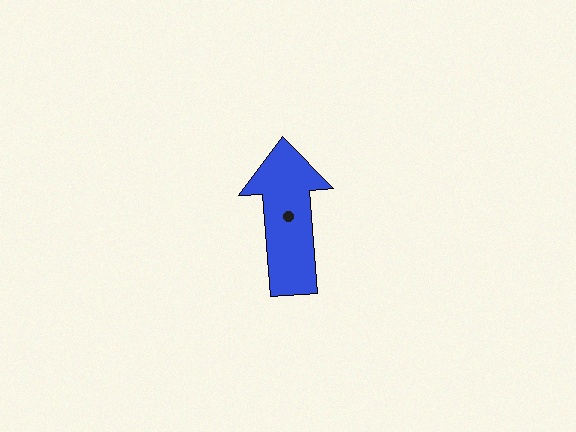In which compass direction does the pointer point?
North.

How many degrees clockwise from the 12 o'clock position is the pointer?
Approximately 356 degrees.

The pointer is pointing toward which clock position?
Roughly 12 o'clock.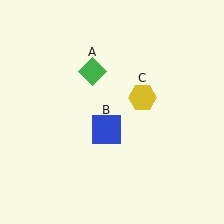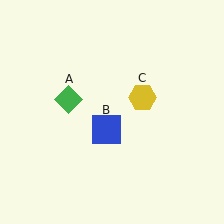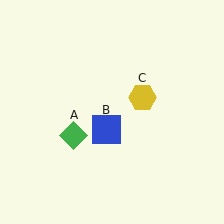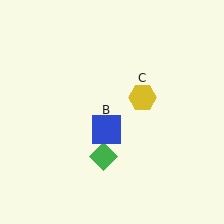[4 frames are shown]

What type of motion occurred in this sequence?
The green diamond (object A) rotated counterclockwise around the center of the scene.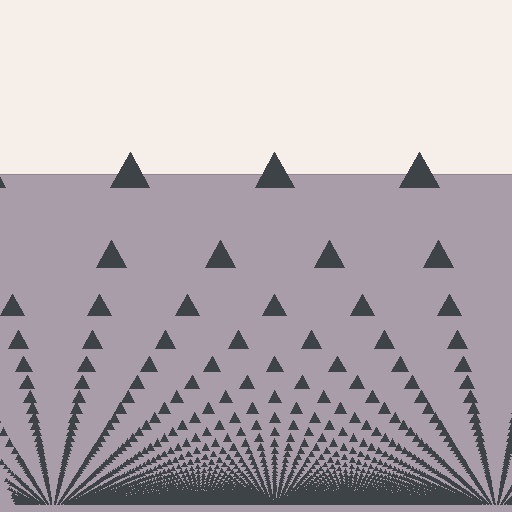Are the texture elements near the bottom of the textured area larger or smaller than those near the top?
Smaller. The gradient is inverted — elements near the bottom are smaller and denser.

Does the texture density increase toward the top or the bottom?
Density increases toward the bottom.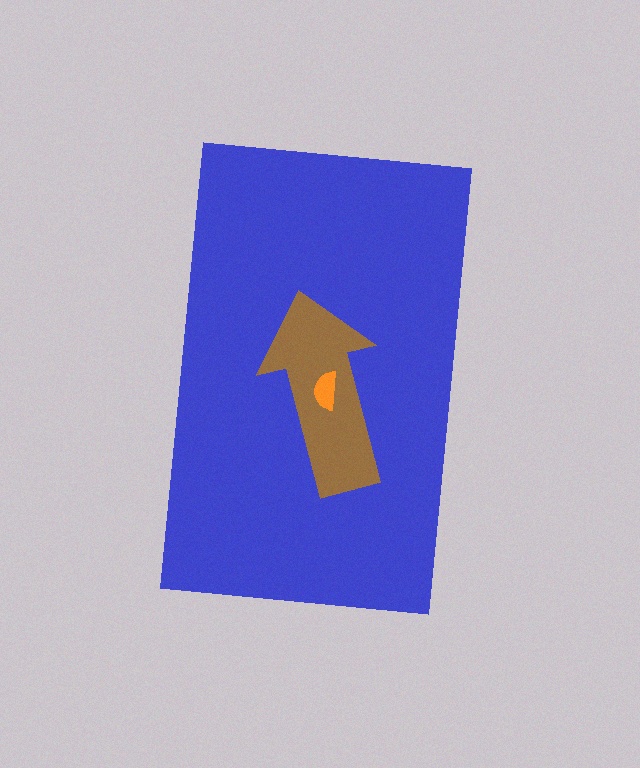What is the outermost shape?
The blue rectangle.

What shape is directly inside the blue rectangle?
The brown arrow.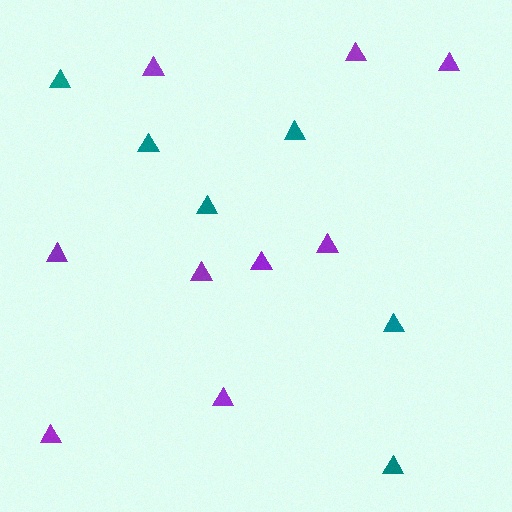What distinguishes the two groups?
There are 2 groups: one group of purple triangles (9) and one group of teal triangles (6).